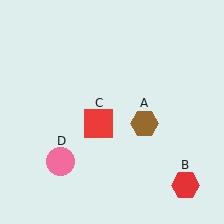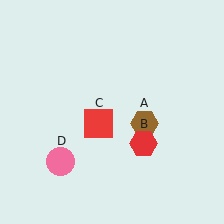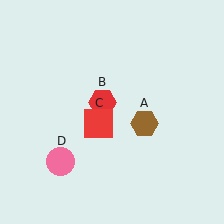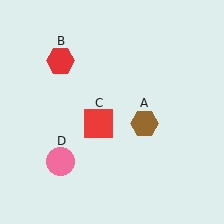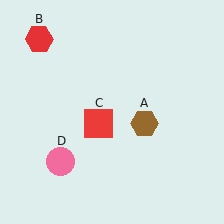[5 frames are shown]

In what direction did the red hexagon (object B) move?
The red hexagon (object B) moved up and to the left.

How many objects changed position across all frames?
1 object changed position: red hexagon (object B).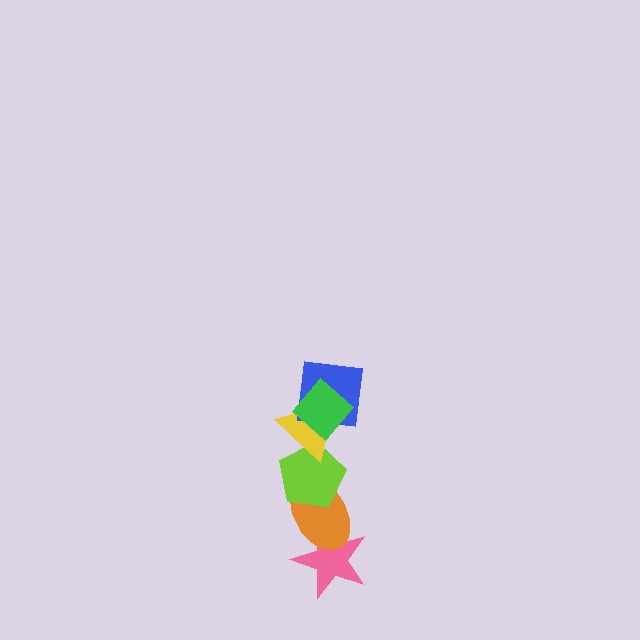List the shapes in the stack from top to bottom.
From top to bottom: the green diamond, the blue square, the yellow triangle, the lime pentagon, the orange ellipse, the pink star.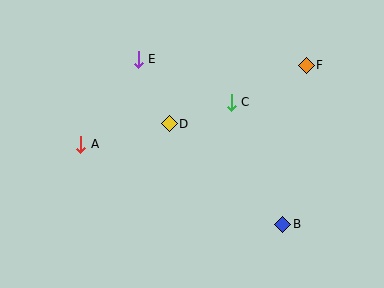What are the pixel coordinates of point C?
Point C is at (231, 102).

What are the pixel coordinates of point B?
Point B is at (283, 224).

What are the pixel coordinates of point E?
Point E is at (138, 59).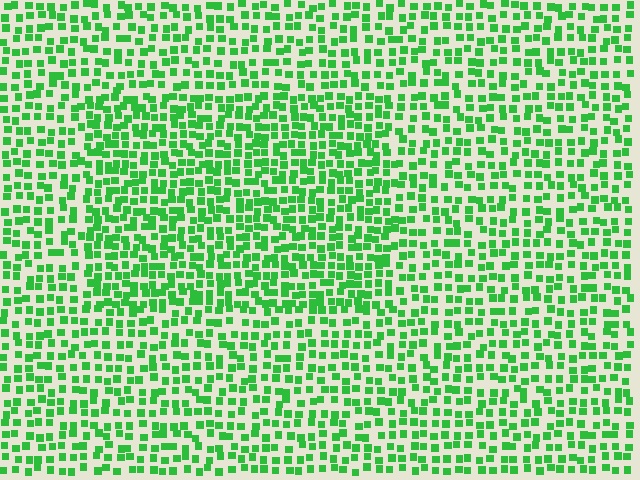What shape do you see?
I see a rectangle.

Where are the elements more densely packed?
The elements are more densely packed inside the rectangle boundary.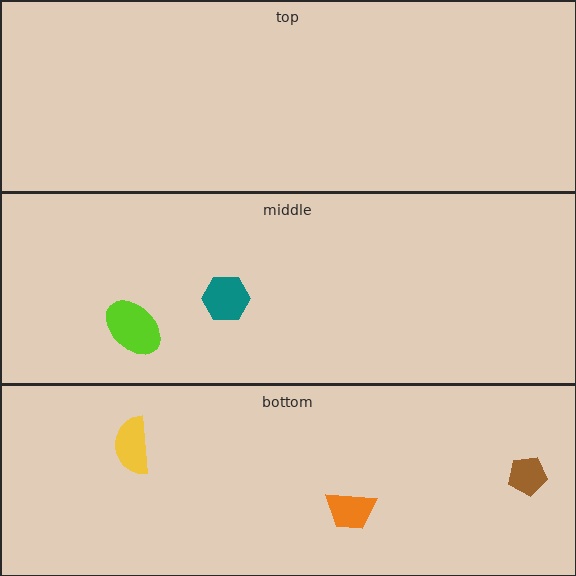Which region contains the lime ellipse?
The middle region.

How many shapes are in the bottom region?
3.